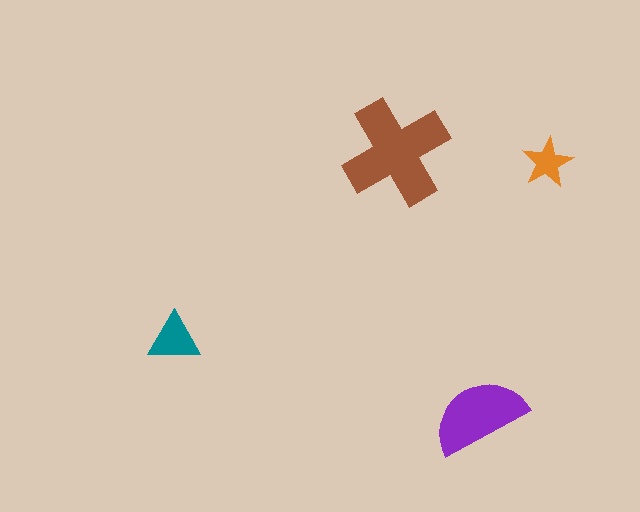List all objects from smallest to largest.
The orange star, the teal triangle, the purple semicircle, the brown cross.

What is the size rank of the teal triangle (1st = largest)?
3rd.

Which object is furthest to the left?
The teal triangle is leftmost.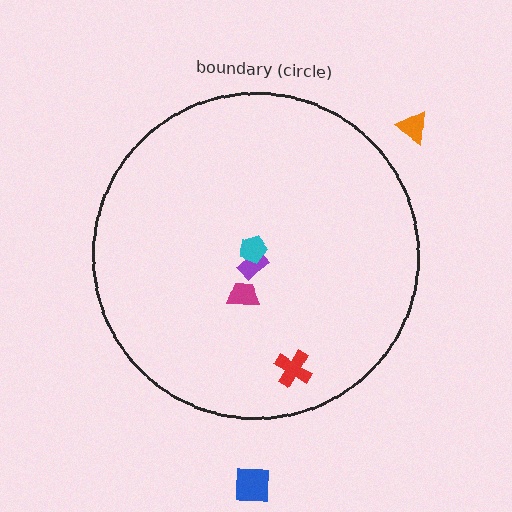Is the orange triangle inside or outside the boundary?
Outside.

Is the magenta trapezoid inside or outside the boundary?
Inside.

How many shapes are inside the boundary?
4 inside, 2 outside.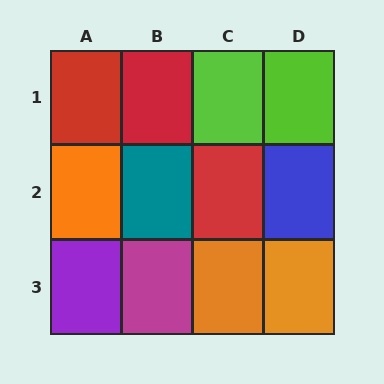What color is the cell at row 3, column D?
Orange.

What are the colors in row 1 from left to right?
Red, red, lime, lime.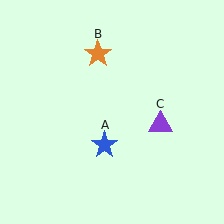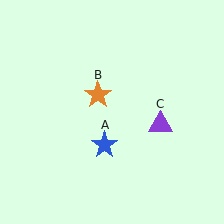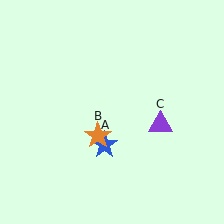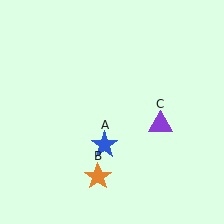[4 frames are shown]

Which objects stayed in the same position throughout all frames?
Blue star (object A) and purple triangle (object C) remained stationary.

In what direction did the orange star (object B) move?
The orange star (object B) moved down.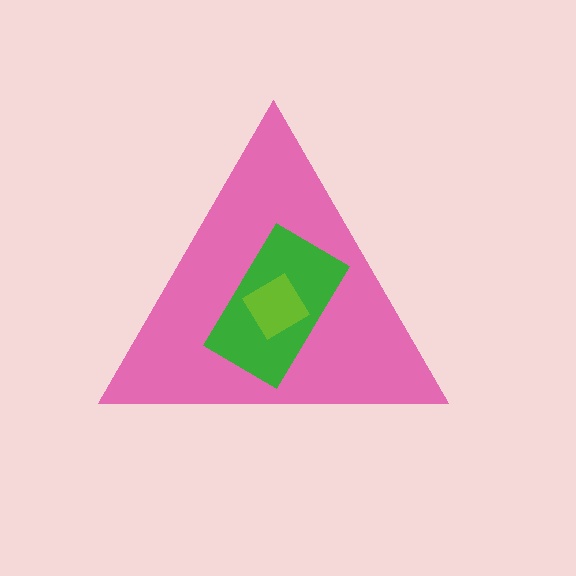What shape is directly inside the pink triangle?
The green rectangle.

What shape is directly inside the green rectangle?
The lime diamond.